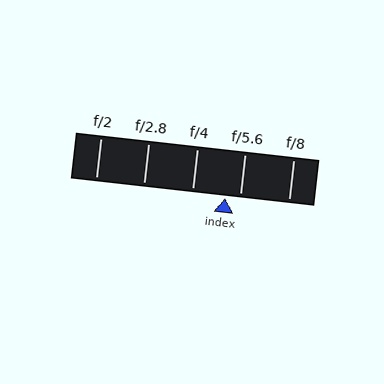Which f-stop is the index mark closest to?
The index mark is closest to f/5.6.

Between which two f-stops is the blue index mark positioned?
The index mark is between f/4 and f/5.6.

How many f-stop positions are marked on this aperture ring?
There are 5 f-stop positions marked.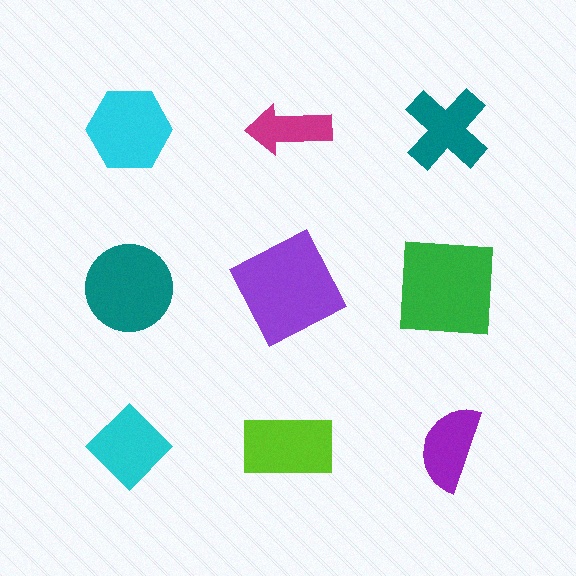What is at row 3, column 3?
A purple semicircle.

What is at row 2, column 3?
A green square.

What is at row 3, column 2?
A lime rectangle.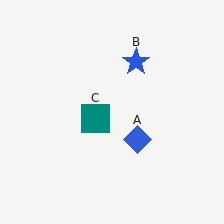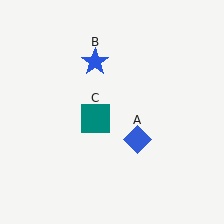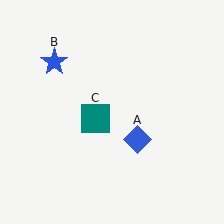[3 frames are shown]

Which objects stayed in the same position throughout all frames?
Blue diamond (object A) and teal square (object C) remained stationary.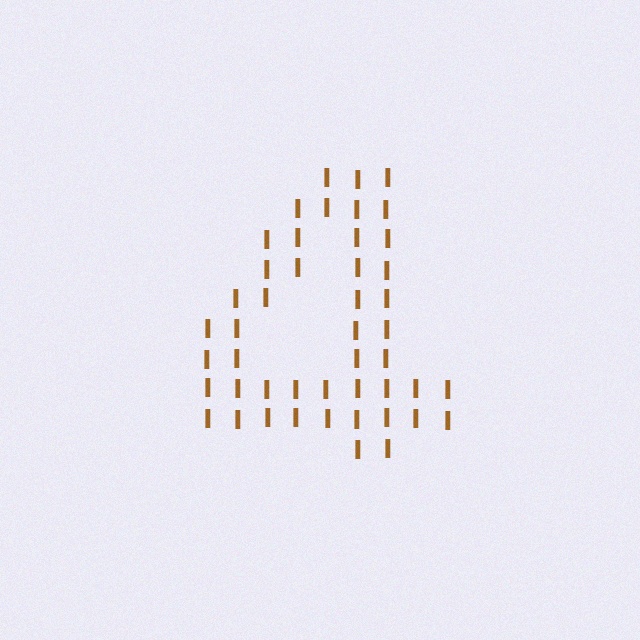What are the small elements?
The small elements are letter I's.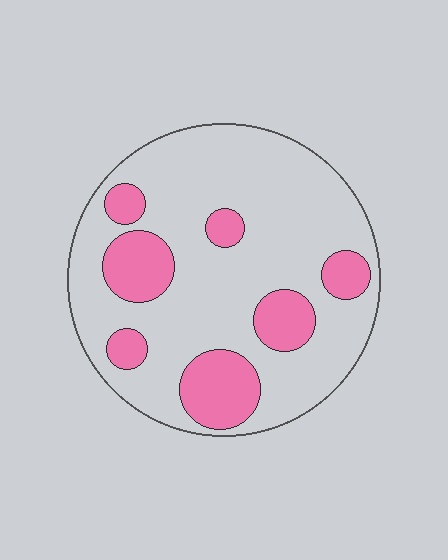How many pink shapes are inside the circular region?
7.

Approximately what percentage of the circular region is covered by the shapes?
Approximately 25%.